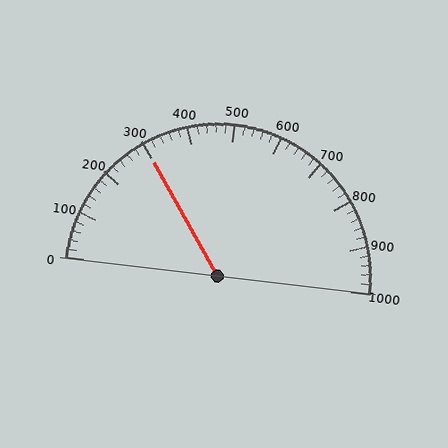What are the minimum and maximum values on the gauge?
The gauge ranges from 0 to 1000.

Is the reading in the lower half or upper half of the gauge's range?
The reading is in the lower half of the range (0 to 1000).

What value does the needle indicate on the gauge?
The needle indicates approximately 300.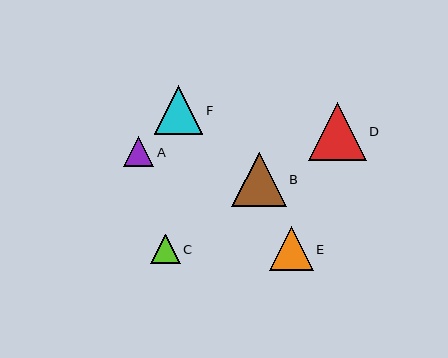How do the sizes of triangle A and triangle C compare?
Triangle A and triangle C are approximately the same size.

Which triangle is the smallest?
Triangle C is the smallest with a size of approximately 29 pixels.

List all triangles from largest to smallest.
From largest to smallest: D, B, F, E, A, C.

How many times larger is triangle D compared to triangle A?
Triangle D is approximately 1.9 times the size of triangle A.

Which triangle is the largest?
Triangle D is the largest with a size of approximately 58 pixels.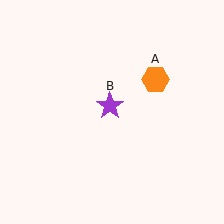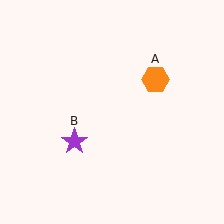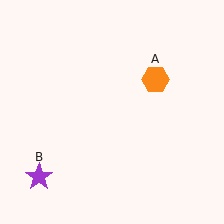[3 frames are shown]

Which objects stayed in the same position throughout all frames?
Orange hexagon (object A) remained stationary.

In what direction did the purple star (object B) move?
The purple star (object B) moved down and to the left.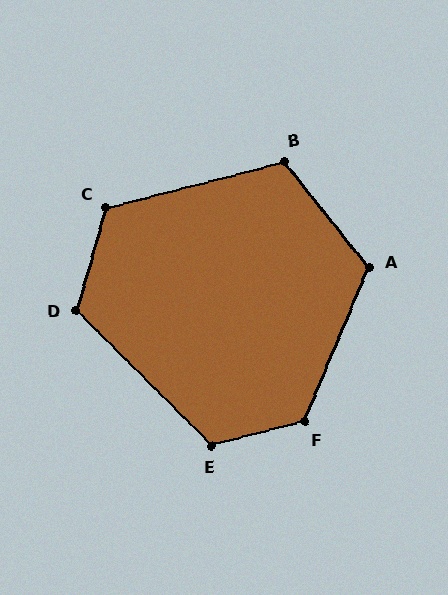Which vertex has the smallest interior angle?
B, at approximately 114 degrees.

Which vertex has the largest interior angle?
F, at approximately 127 degrees.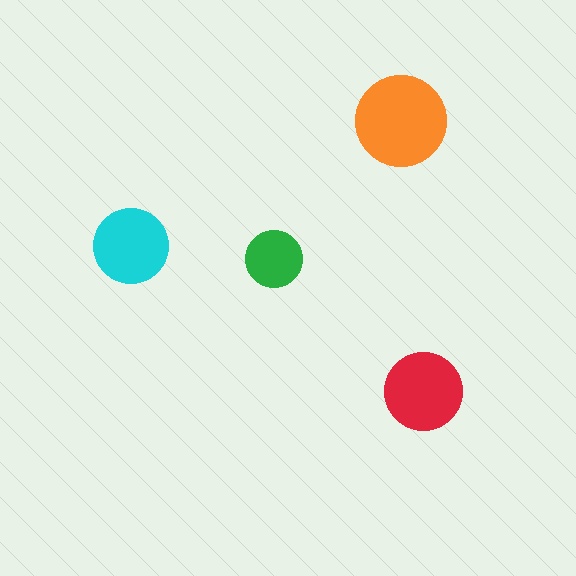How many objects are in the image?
There are 4 objects in the image.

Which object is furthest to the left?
The cyan circle is leftmost.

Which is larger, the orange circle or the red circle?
The orange one.